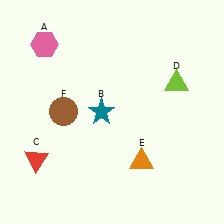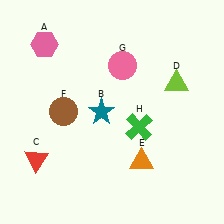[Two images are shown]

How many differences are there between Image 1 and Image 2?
There are 2 differences between the two images.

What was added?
A pink circle (G), a green cross (H) were added in Image 2.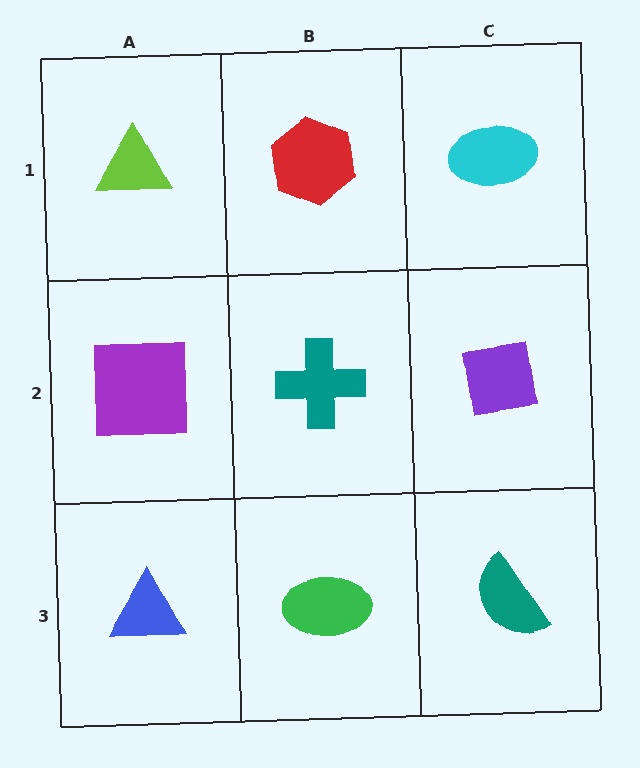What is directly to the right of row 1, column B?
A cyan ellipse.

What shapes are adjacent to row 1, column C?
A purple square (row 2, column C), a red hexagon (row 1, column B).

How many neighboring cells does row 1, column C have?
2.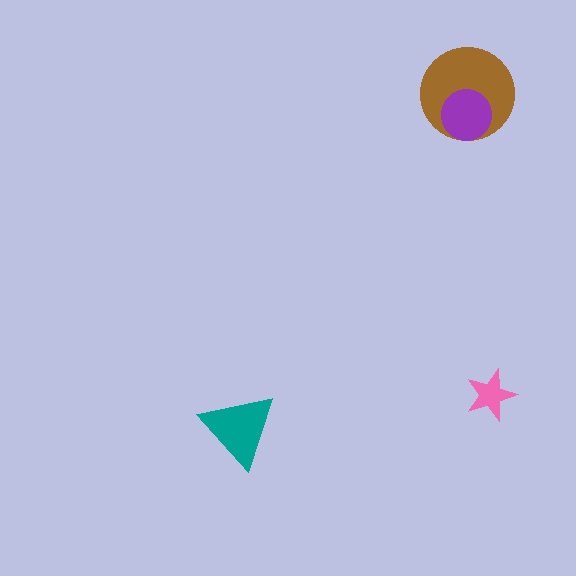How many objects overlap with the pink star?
0 objects overlap with the pink star.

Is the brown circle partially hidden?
Yes, it is partially covered by another shape.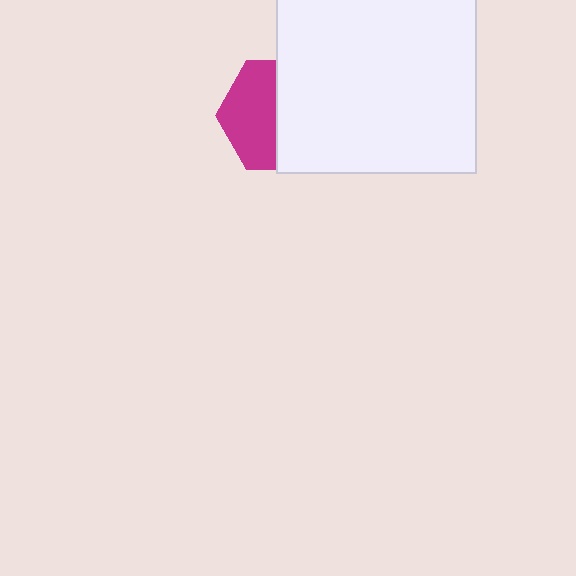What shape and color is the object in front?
The object in front is a white rectangle.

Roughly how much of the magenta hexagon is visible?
About half of it is visible (roughly 47%).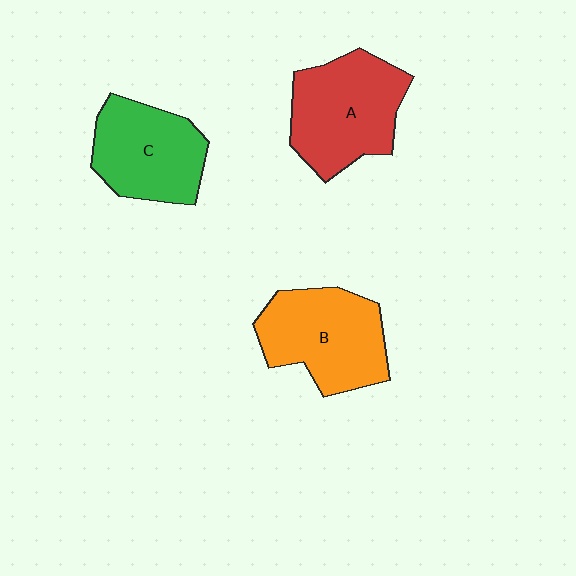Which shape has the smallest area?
Shape C (green).